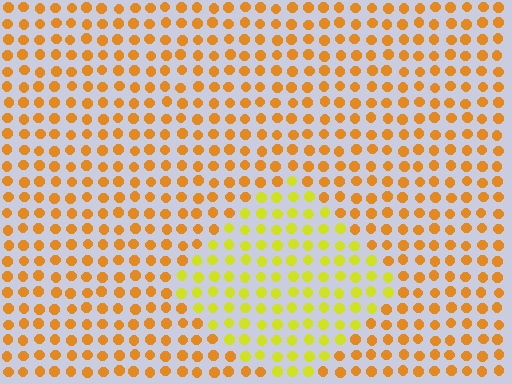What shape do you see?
I see a diamond.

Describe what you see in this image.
The image is filled with small orange elements in a uniform arrangement. A diamond-shaped region is visible where the elements are tinted to a slightly different hue, forming a subtle color boundary.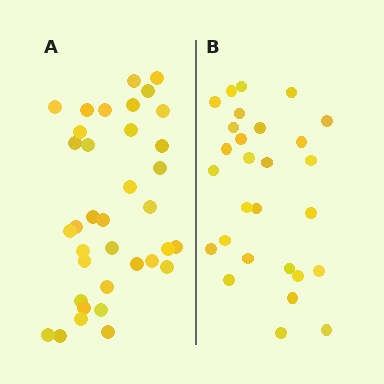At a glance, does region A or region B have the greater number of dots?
Region A (the left region) has more dots.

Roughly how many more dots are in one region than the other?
Region A has roughly 8 or so more dots than region B.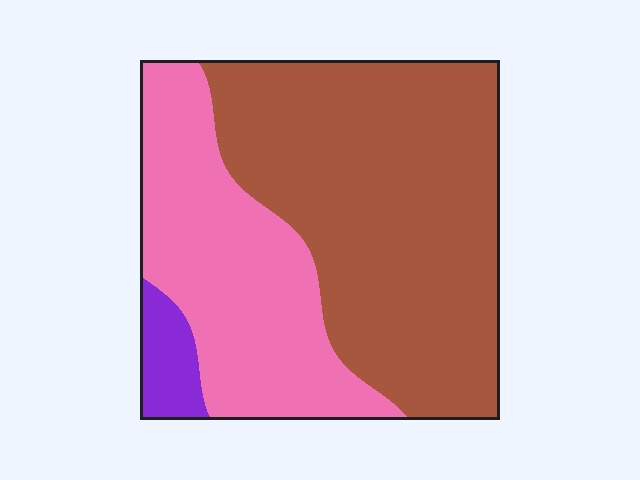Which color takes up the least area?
Purple, at roughly 5%.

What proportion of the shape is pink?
Pink takes up between a quarter and a half of the shape.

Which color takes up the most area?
Brown, at roughly 60%.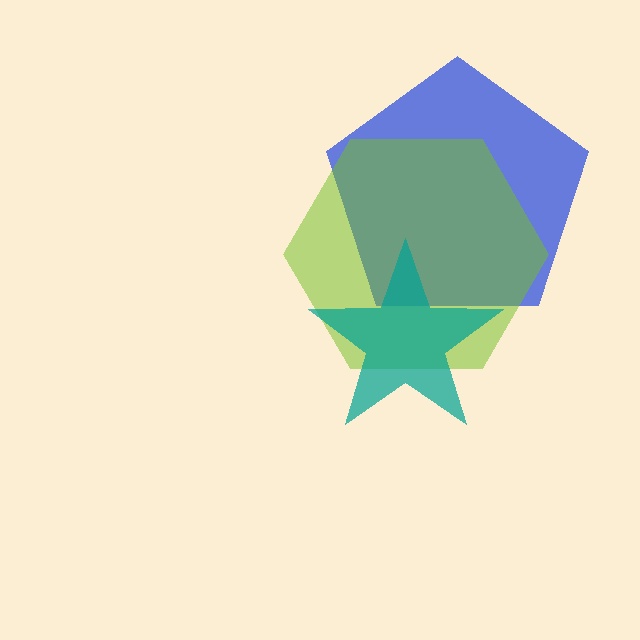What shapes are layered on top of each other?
The layered shapes are: a blue pentagon, a lime hexagon, a teal star.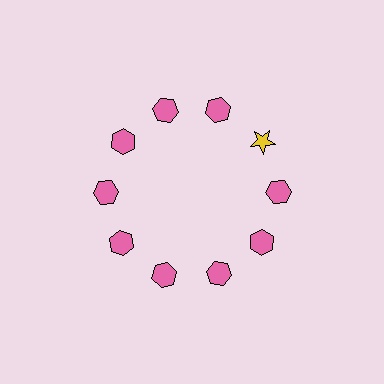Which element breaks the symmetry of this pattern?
The yellow star at roughly the 2 o'clock position breaks the symmetry. All other shapes are pink hexagons.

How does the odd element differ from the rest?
It differs in both color (yellow instead of pink) and shape (star instead of hexagon).